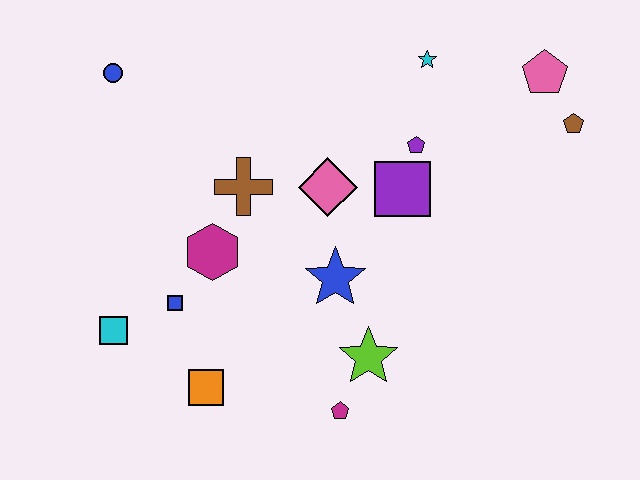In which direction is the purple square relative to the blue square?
The purple square is to the right of the blue square.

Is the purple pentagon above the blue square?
Yes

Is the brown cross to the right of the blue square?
Yes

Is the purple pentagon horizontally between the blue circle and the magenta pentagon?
No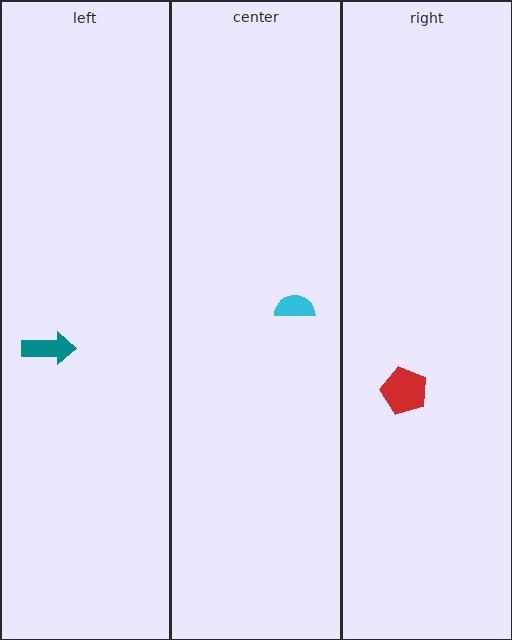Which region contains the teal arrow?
The left region.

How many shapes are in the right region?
1.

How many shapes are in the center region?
1.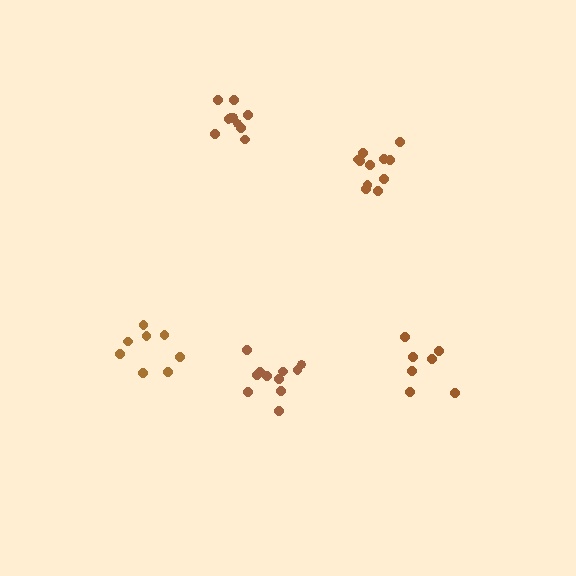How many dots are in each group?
Group 1: 8 dots, Group 2: 11 dots, Group 3: 10 dots, Group 4: 7 dots, Group 5: 11 dots (47 total).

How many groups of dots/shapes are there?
There are 5 groups.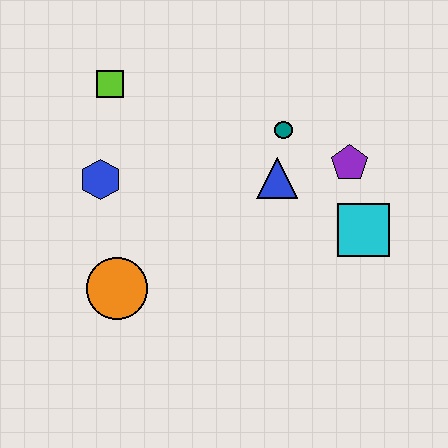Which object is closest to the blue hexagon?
The lime square is closest to the blue hexagon.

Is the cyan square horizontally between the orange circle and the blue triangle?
No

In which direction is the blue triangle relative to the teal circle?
The blue triangle is below the teal circle.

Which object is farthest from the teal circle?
The orange circle is farthest from the teal circle.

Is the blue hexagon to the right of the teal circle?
No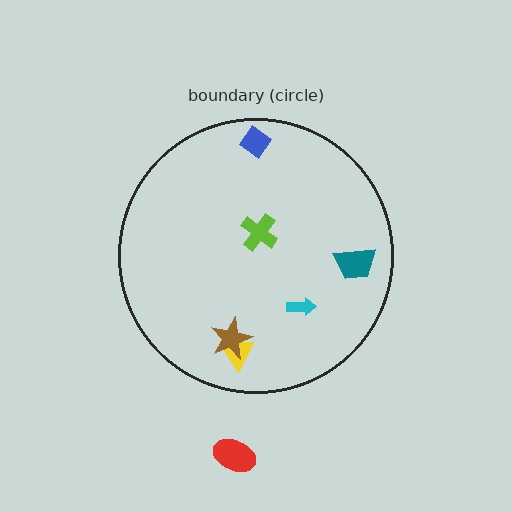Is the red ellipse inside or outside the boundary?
Outside.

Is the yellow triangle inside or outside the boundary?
Inside.